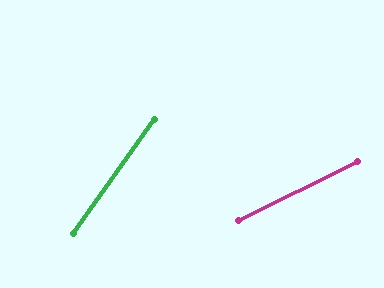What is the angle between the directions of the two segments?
Approximately 28 degrees.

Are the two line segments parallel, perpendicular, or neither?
Neither parallel nor perpendicular — they differ by about 28°.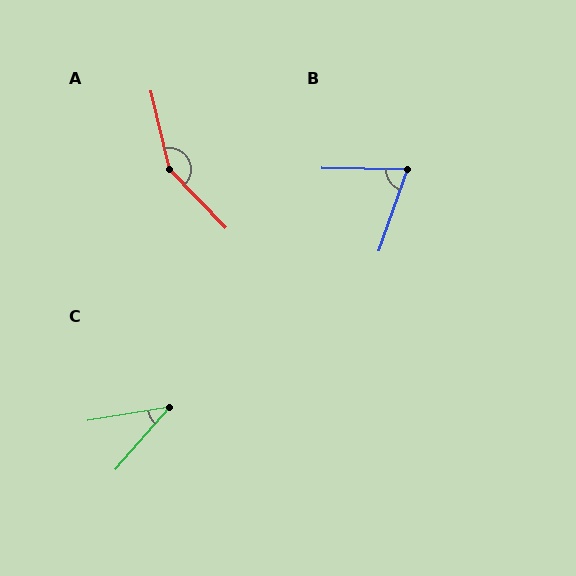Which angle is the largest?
A, at approximately 149 degrees.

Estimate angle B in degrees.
Approximately 72 degrees.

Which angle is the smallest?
C, at approximately 40 degrees.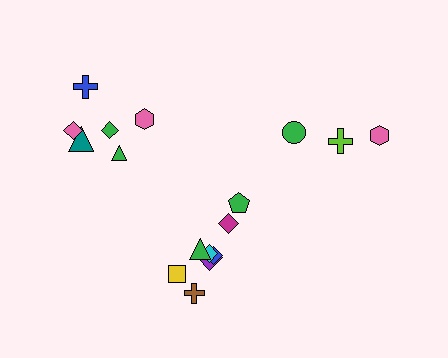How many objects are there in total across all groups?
There are 17 objects.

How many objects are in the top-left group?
There are 6 objects.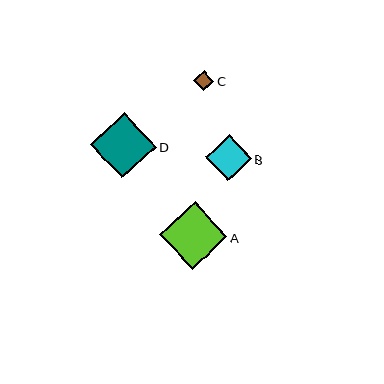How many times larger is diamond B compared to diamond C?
Diamond B is approximately 2.3 times the size of diamond C.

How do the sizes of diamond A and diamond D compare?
Diamond A and diamond D are approximately the same size.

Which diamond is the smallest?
Diamond C is the smallest with a size of approximately 20 pixels.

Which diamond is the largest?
Diamond A is the largest with a size of approximately 67 pixels.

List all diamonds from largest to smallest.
From largest to smallest: A, D, B, C.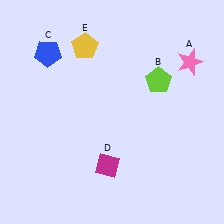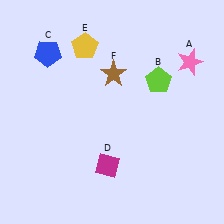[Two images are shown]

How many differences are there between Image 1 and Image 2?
There is 1 difference between the two images.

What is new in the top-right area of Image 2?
A brown star (F) was added in the top-right area of Image 2.